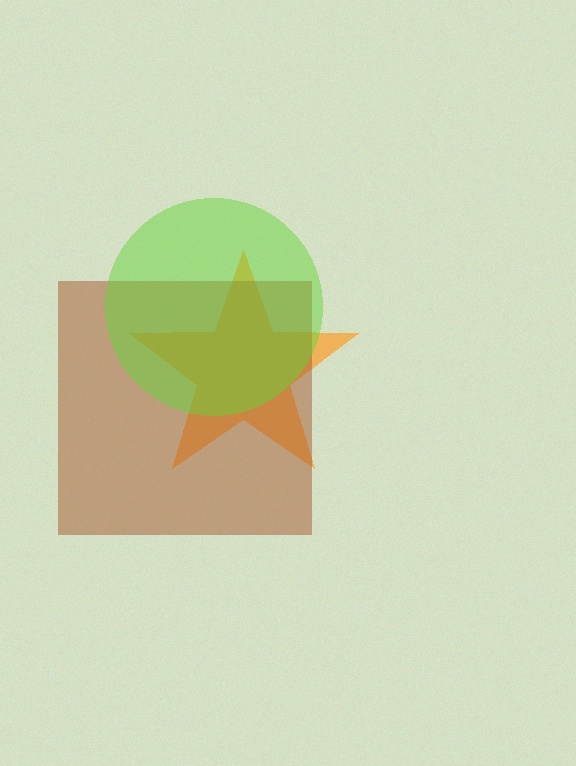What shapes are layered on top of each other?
The layered shapes are: an orange star, a brown square, a lime circle.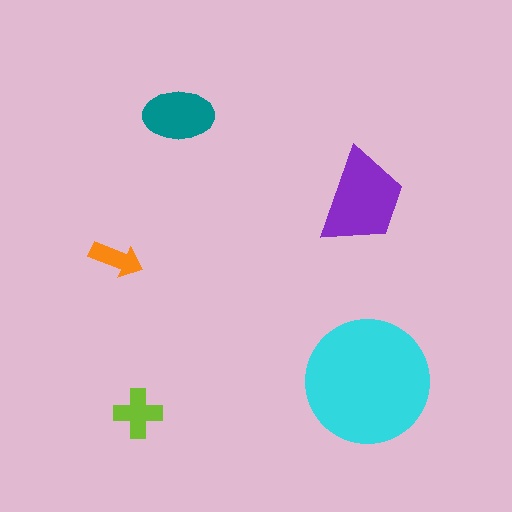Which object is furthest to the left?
The orange arrow is leftmost.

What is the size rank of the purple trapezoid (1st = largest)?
2nd.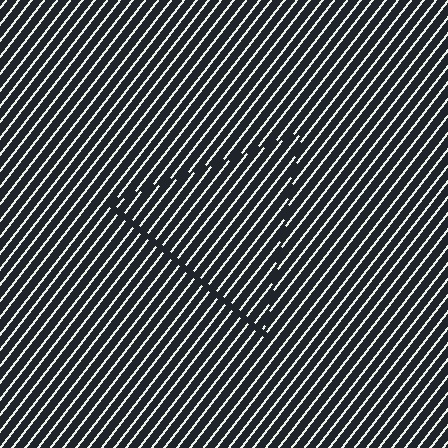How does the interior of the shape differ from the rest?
The interior of the shape contains the same grating, shifted by half a period — the contour is defined by the phase discontinuity where line-ends from the inner and outer gratings abut.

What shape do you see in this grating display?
An illusory triangle. The interior of the shape contains the same grating, shifted by half a period — the contour is defined by the phase discontinuity where line-ends from the inner and outer gratings abut.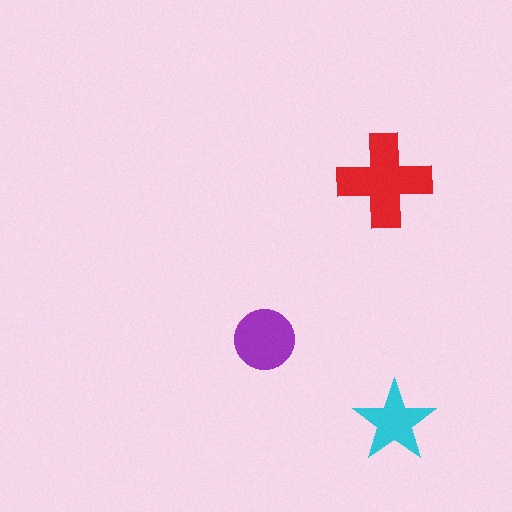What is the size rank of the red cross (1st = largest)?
1st.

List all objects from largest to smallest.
The red cross, the purple circle, the cyan star.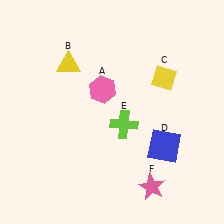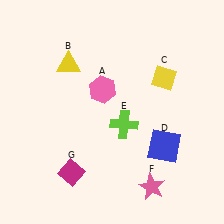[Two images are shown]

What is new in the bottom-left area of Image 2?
A magenta diamond (G) was added in the bottom-left area of Image 2.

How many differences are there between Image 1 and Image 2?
There is 1 difference between the two images.